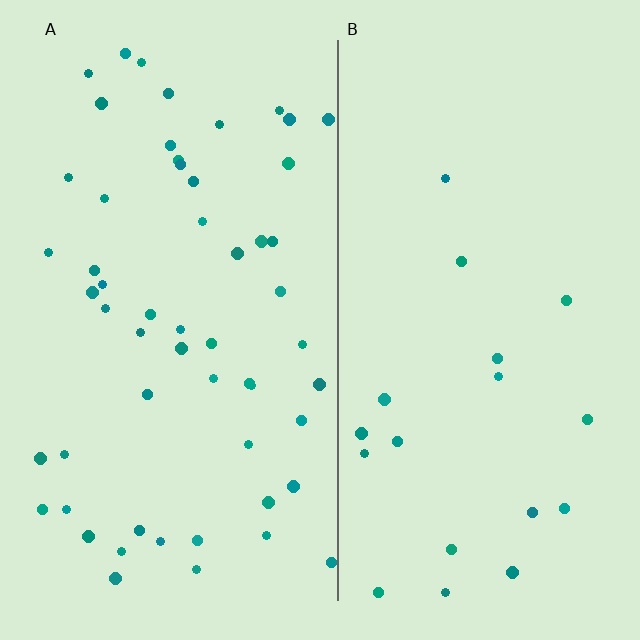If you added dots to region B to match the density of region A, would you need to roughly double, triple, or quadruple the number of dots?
Approximately triple.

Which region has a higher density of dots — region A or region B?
A (the left).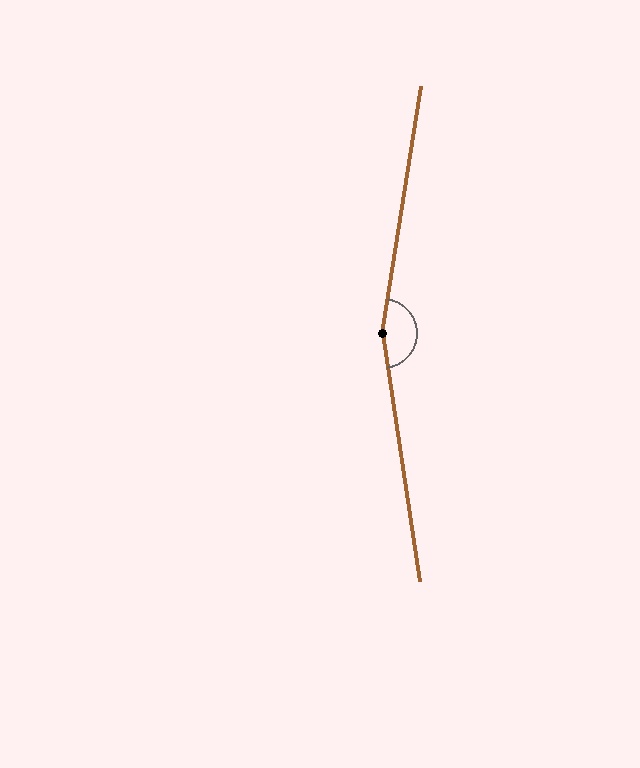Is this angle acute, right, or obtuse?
It is obtuse.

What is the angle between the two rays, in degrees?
Approximately 163 degrees.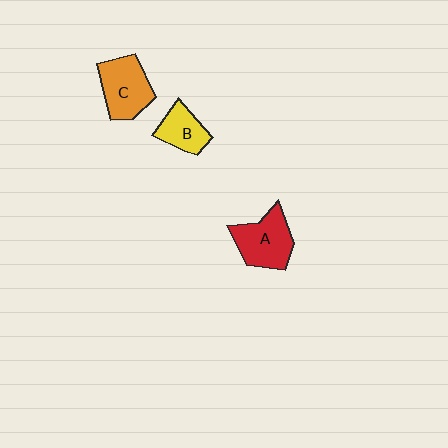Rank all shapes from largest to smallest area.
From largest to smallest: A (red), C (orange), B (yellow).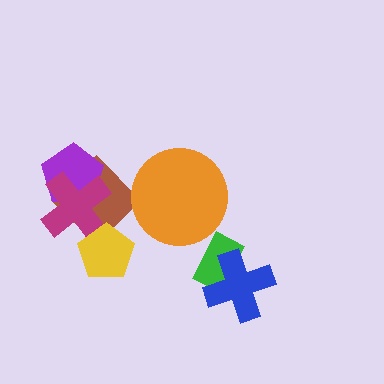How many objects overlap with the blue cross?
1 object overlaps with the blue cross.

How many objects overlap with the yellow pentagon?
2 objects overlap with the yellow pentagon.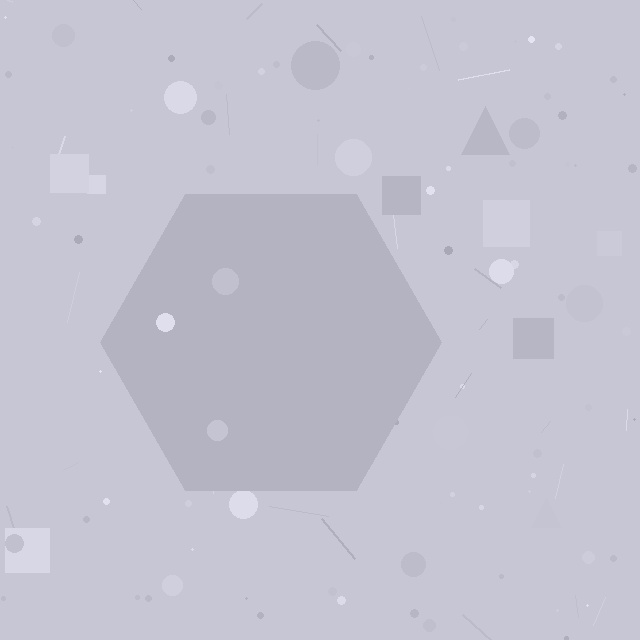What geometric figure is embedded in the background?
A hexagon is embedded in the background.